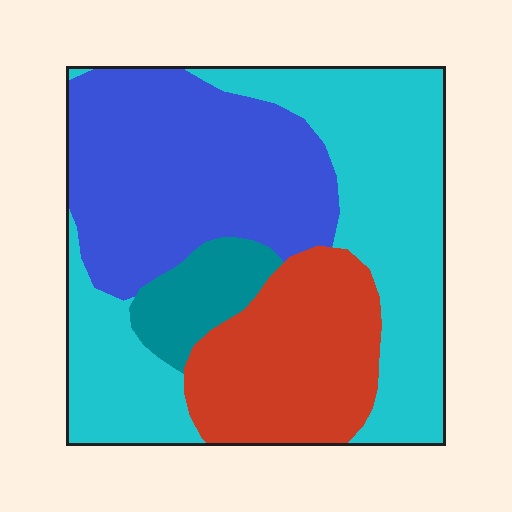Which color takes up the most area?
Cyan, at roughly 40%.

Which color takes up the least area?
Teal, at roughly 10%.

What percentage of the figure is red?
Red takes up about one fifth (1/5) of the figure.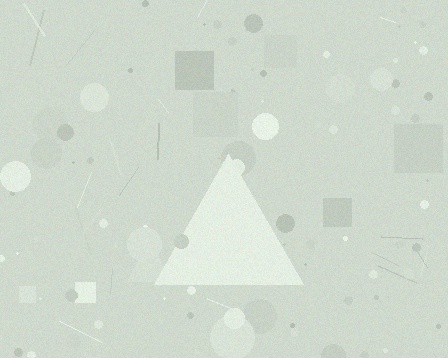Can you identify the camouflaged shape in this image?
The camouflaged shape is a triangle.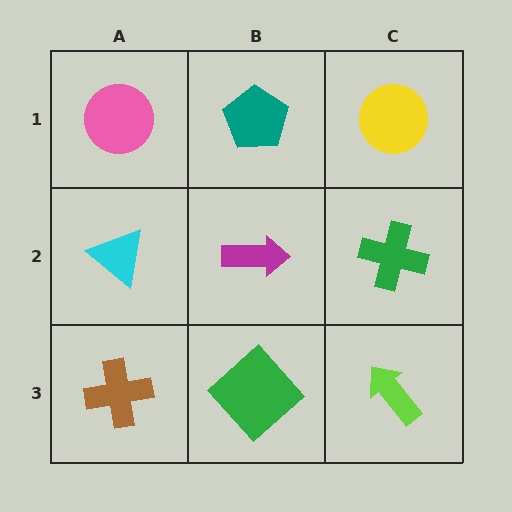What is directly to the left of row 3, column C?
A green diamond.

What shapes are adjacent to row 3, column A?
A cyan triangle (row 2, column A), a green diamond (row 3, column B).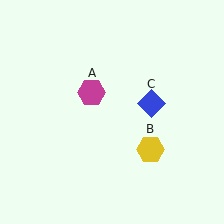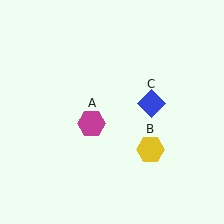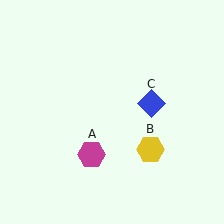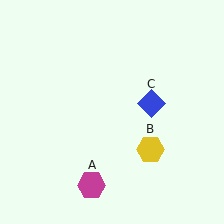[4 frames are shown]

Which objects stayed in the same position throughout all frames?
Yellow hexagon (object B) and blue diamond (object C) remained stationary.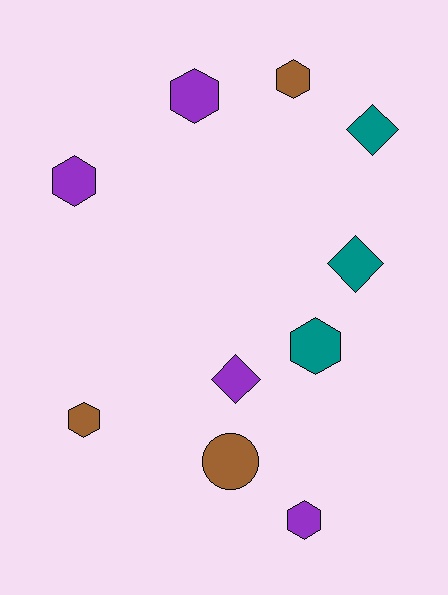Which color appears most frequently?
Purple, with 4 objects.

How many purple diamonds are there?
There is 1 purple diamond.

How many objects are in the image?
There are 10 objects.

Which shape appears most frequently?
Hexagon, with 6 objects.